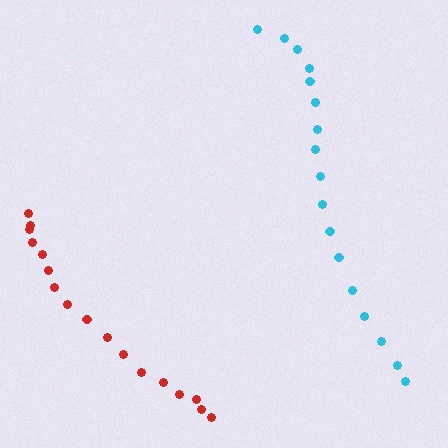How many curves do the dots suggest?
There are 2 distinct paths.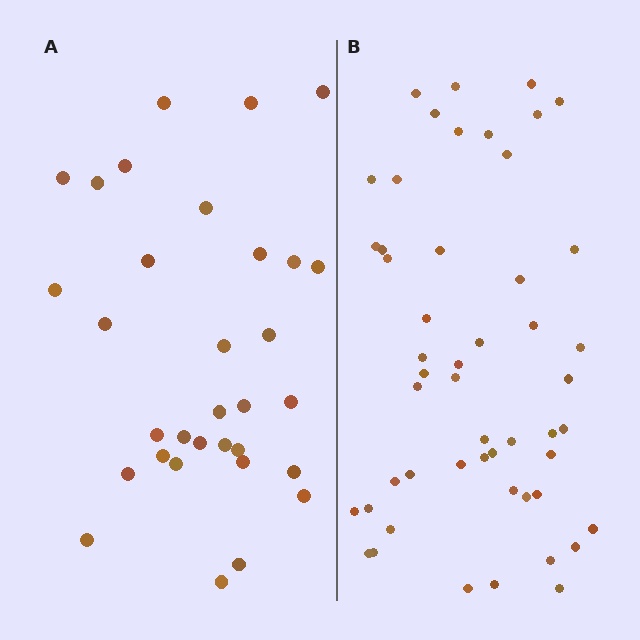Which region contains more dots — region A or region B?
Region B (the right region) has more dots.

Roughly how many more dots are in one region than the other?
Region B has approximately 20 more dots than region A.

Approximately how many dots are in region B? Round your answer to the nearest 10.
About 50 dots. (The exact count is 51, which rounds to 50.)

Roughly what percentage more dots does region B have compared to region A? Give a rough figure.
About 60% more.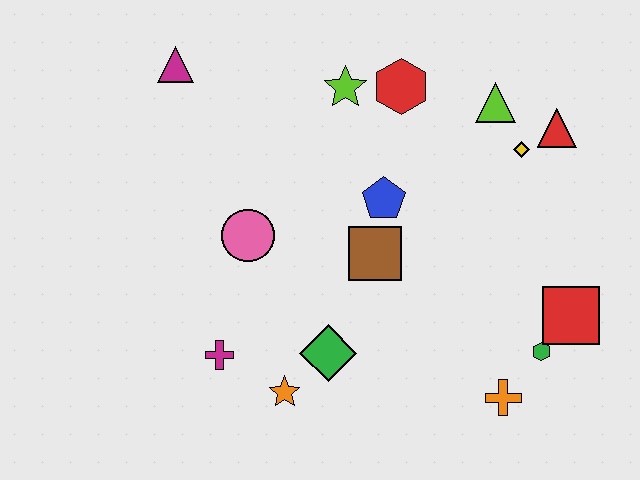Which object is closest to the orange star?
The green diamond is closest to the orange star.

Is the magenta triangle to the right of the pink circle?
No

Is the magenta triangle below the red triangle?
No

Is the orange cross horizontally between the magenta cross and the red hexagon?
No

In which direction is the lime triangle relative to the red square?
The lime triangle is above the red square.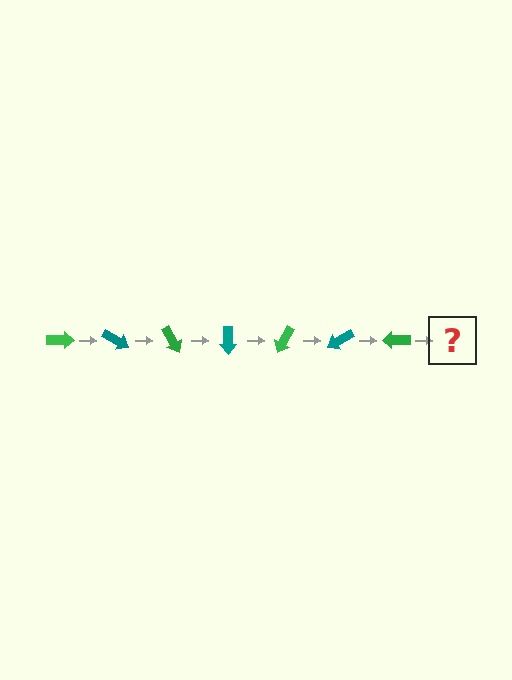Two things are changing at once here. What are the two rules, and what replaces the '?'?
The two rules are that it rotates 30 degrees each step and the color cycles through green and teal. The '?' should be a teal arrow, rotated 210 degrees from the start.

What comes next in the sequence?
The next element should be a teal arrow, rotated 210 degrees from the start.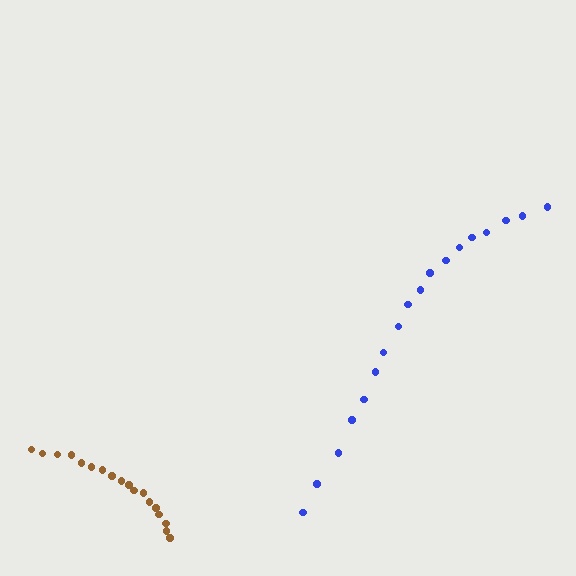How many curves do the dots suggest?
There are 2 distinct paths.